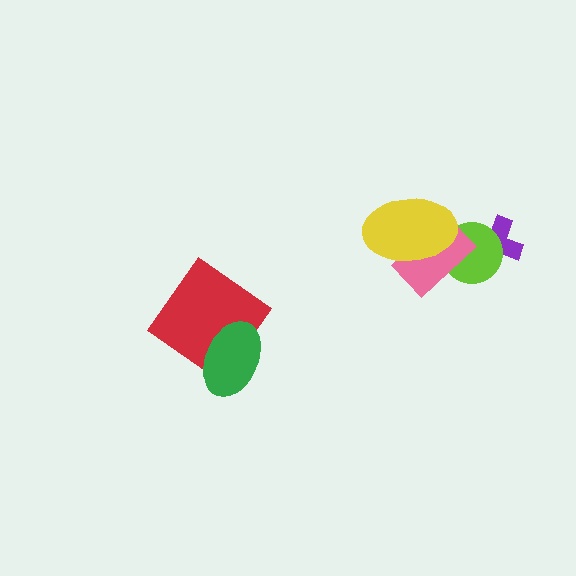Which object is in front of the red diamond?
The green ellipse is in front of the red diamond.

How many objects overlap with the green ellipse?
1 object overlaps with the green ellipse.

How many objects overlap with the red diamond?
1 object overlaps with the red diamond.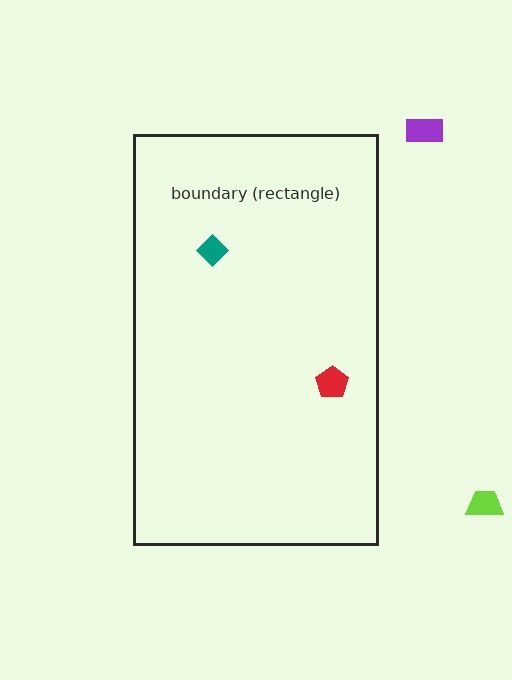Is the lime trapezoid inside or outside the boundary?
Outside.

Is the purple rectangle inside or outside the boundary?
Outside.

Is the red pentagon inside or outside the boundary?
Inside.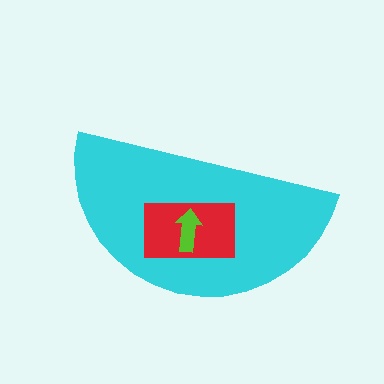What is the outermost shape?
The cyan semicircle.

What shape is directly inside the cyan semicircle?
The red rectangle.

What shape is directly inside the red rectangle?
The lime arrow.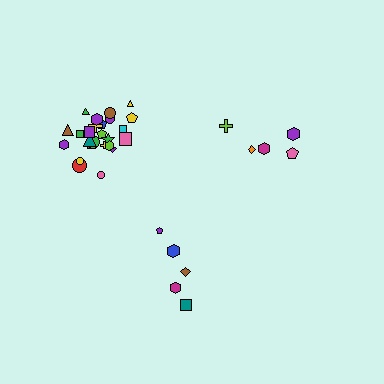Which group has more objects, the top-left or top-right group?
The top-left group.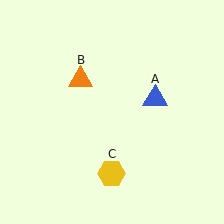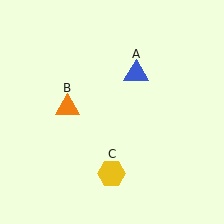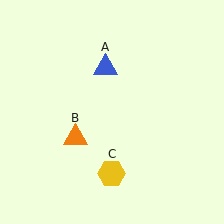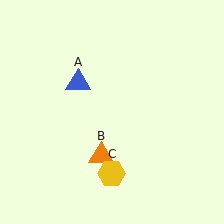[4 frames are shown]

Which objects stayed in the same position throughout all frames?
Yellow hexagon (object C) remained stationary.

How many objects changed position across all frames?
2 objects changed position: blue triangle (object A), orange triangle (object B).